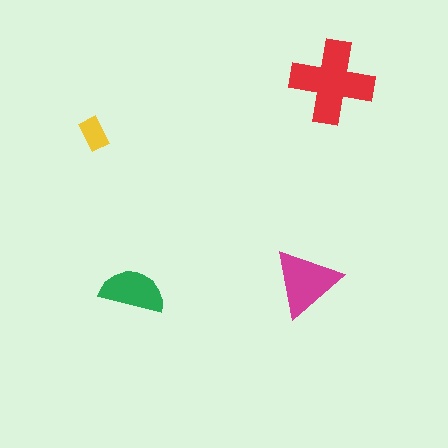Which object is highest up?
The red cross is topmost.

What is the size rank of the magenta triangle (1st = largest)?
2nd.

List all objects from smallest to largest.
The yellow rectangle, the green semicircle, the magenta triangle, the red cross.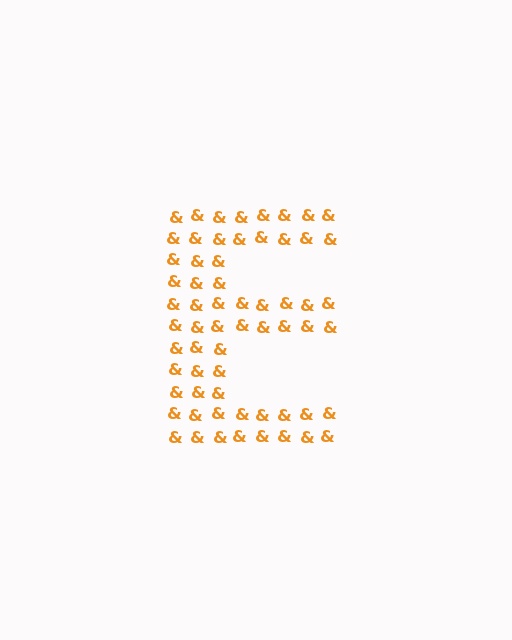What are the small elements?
The small elements are ampersands.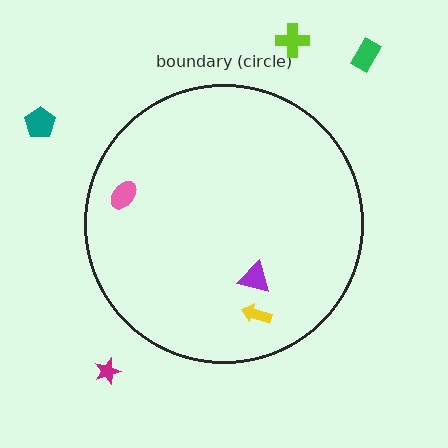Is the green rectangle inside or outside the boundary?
Outside.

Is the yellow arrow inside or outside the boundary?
Inside.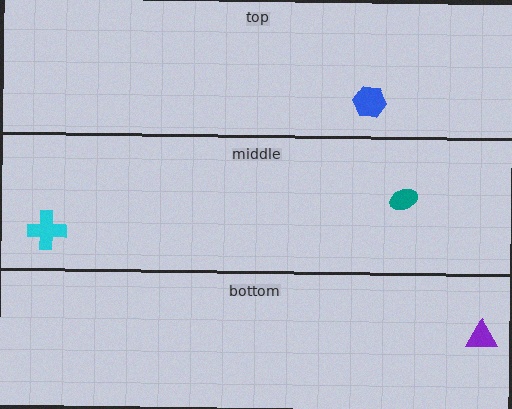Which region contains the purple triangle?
The bottom region.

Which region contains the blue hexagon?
The top region.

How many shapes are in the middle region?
2.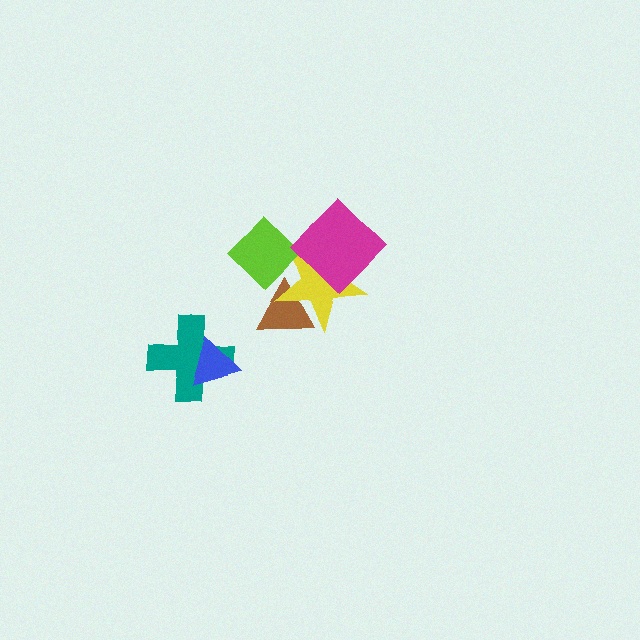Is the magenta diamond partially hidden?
No, no other shape covers it.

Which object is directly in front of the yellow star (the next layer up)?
The lime diamond is directly in front of the yellow star.